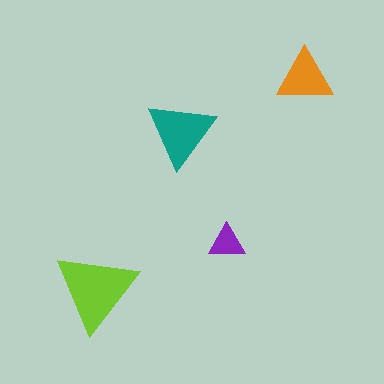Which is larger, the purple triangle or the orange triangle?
The orange one.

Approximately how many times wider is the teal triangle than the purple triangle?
About 2 times wider.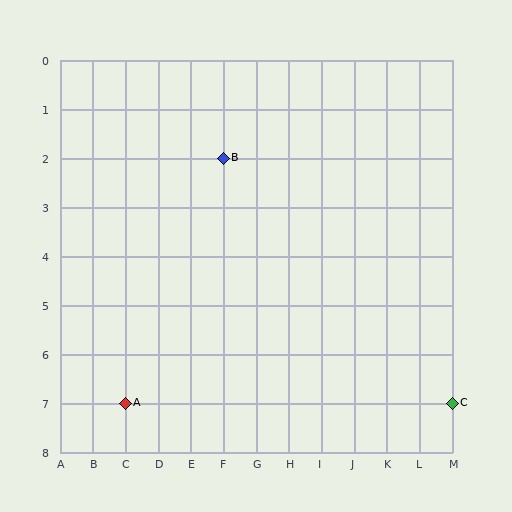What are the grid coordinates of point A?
Point A is at grid coordinates (C, 7).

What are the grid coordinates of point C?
Point C is at grid coordinates (M, 7).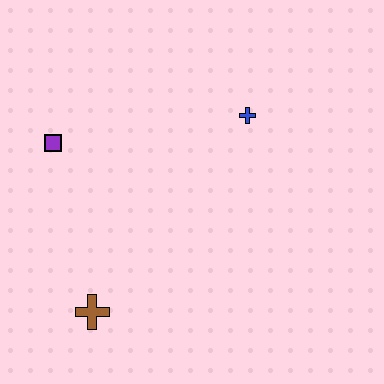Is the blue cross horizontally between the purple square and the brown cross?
No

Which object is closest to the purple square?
The brown cross is closest to the purple square.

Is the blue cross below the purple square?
No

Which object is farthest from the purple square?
The blue cross is farthest from the purple square.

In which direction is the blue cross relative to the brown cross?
The blue cross is above the brown cross.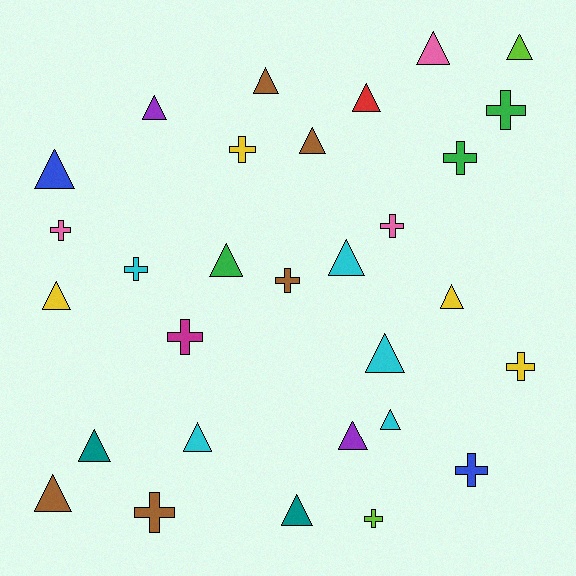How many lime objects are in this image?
There are 2 lime objects.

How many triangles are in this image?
There are 18 triangles.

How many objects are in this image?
There are 30 objects.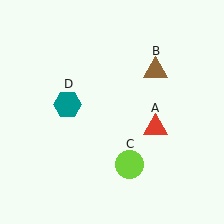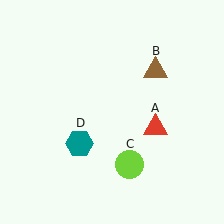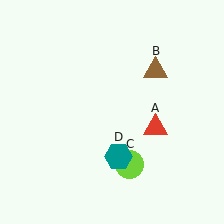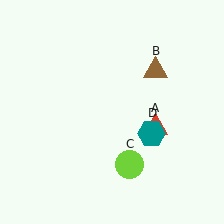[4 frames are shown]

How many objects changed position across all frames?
1 object changed position: teal hexagon (object D).